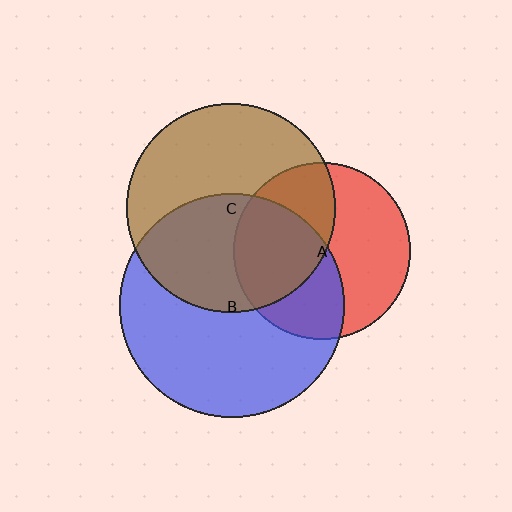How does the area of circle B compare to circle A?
Approximately 1.6 times.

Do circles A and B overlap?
Yes.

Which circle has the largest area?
Circle B (blue).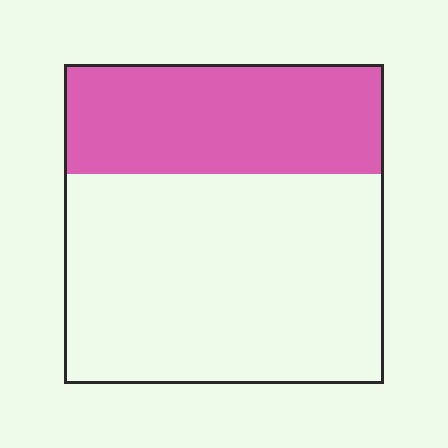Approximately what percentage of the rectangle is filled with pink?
Approximately 35%.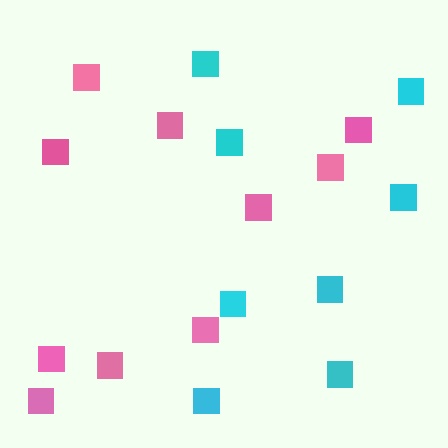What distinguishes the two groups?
There are 2 groups: one group of pink squares (10) and one group of cyan squares (8).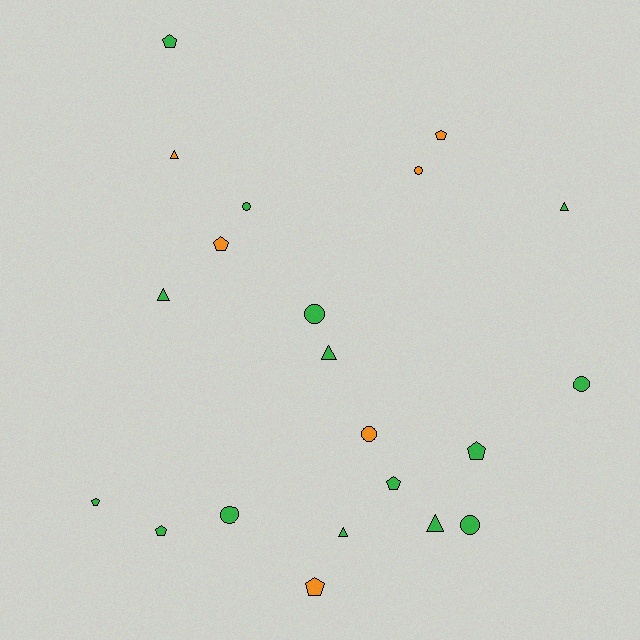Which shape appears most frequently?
Pentagon, with 8 objects.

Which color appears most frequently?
Green, with 15 objects.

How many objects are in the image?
There are 21 objects.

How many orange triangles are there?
There is 1 orange triangle.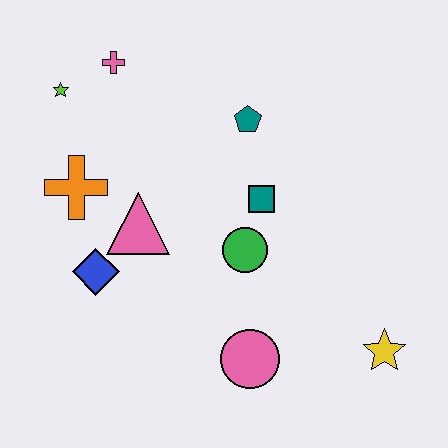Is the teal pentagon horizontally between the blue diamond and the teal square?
Yes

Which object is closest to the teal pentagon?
The teal square is closest to the teal pentagon.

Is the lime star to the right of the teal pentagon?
No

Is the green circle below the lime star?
Yes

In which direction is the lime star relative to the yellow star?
The lime star is to the left of the yellow star.